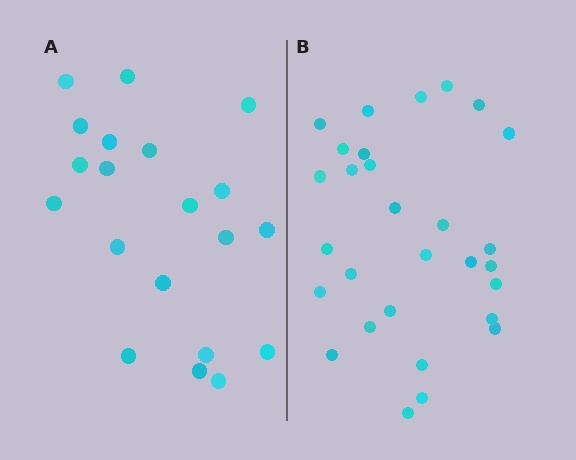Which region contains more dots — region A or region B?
Region B (the right region) has more dots.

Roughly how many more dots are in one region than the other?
Region B has roughly 8 or so more dots than region A.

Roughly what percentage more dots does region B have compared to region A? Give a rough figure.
About 45% more.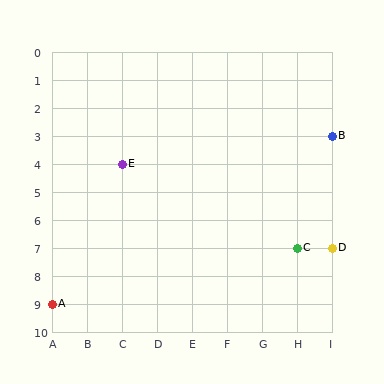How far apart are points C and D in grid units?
Points C and D are 1 column apart.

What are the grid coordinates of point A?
Point A is at grid coordinates (A, 9).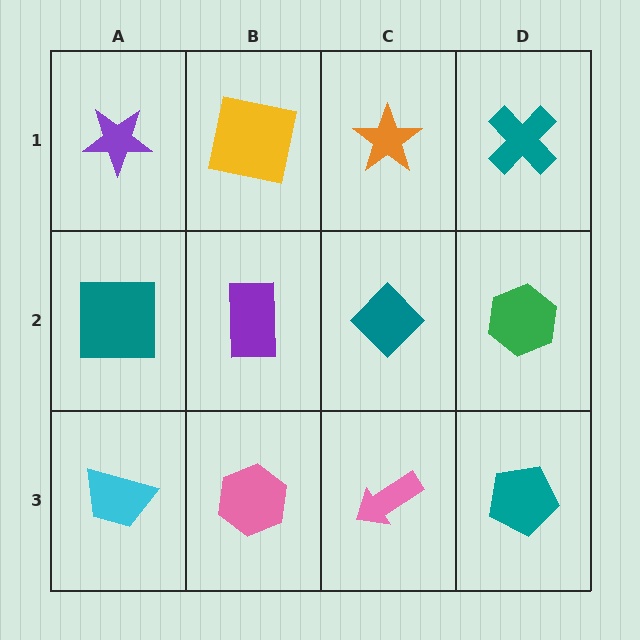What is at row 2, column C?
A teal diamond.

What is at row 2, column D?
A green hexagon.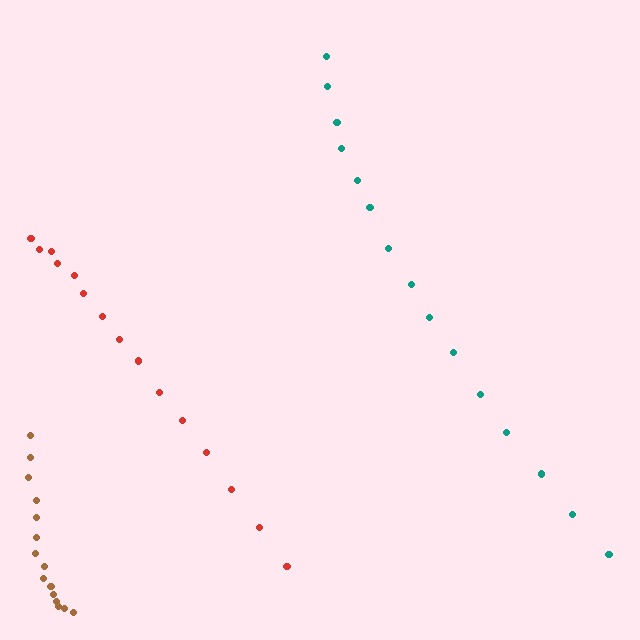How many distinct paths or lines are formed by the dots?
There are 3 distinct paths.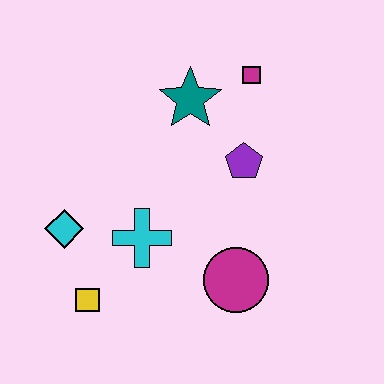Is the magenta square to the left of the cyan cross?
No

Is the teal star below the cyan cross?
No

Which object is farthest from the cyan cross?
The magenta square is farthest from the cyan cross.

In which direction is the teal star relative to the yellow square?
The teal star is above the yellow square.